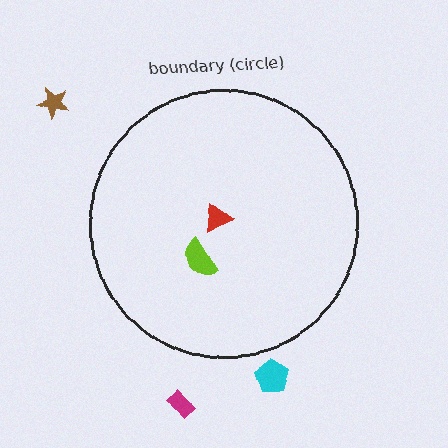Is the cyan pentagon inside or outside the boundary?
Outside.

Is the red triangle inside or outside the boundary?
Inside.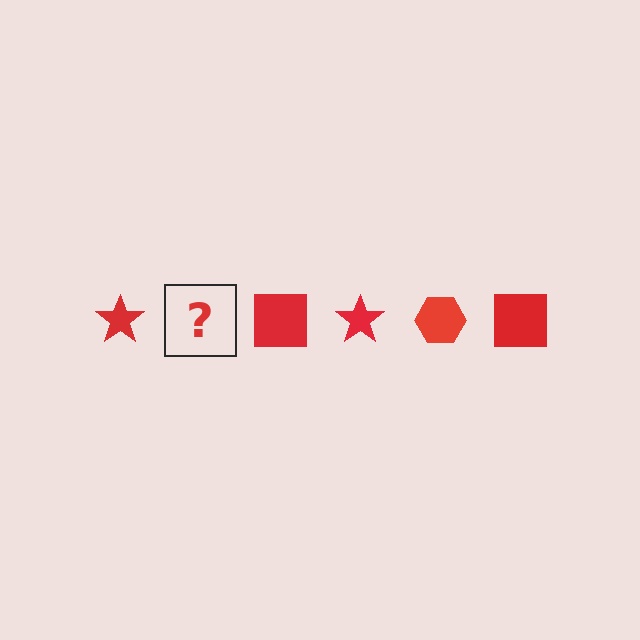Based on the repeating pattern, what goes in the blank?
The blank should be a red hexagon.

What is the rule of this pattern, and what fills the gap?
The rule is that the pattern cycles through star, hexagon, square shapes in red. The gap should be filled with a red hexagon.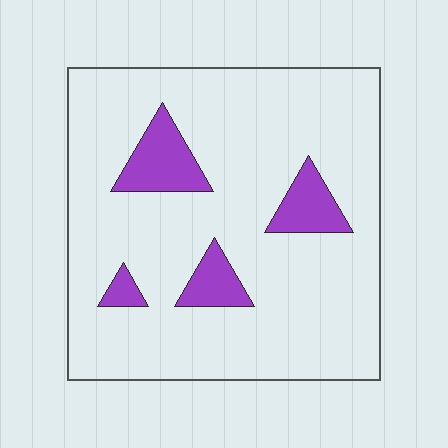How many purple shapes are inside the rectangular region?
4.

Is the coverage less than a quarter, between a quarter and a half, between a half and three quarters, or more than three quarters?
Less than a quarter.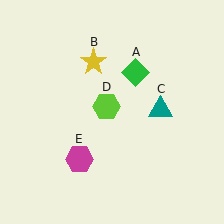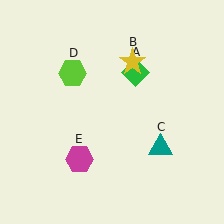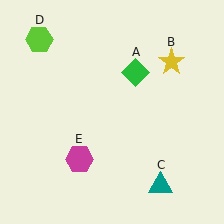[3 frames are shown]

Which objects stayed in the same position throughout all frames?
Green diamond (object A) and magenta hexagon (object E) remained stationary.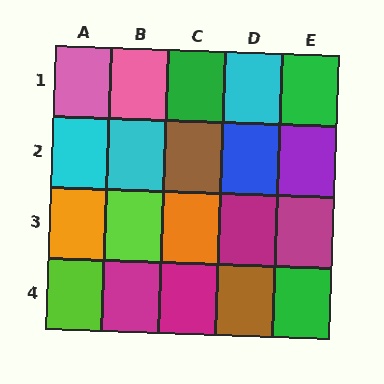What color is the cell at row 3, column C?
Orange.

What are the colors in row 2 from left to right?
Cyan, cyan, brown, blue, purple.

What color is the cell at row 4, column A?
Lime.